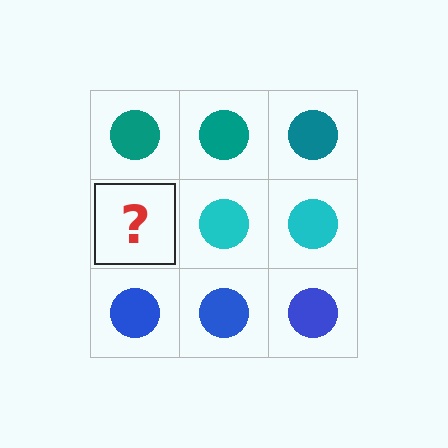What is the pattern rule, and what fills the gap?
The rule is that each row has a consistent color. The gap should be filled with a cyan circle.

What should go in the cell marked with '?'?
The missing cell should contain a cyan circle.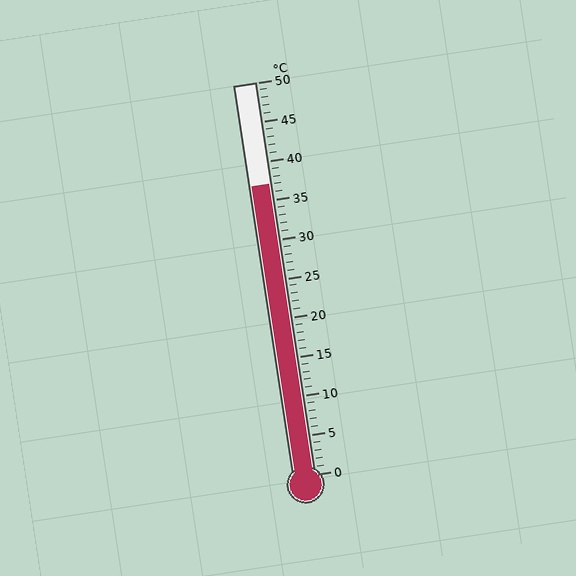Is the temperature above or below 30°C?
The temperature is above 30°C.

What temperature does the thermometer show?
The thermometer shows approximately 37°C.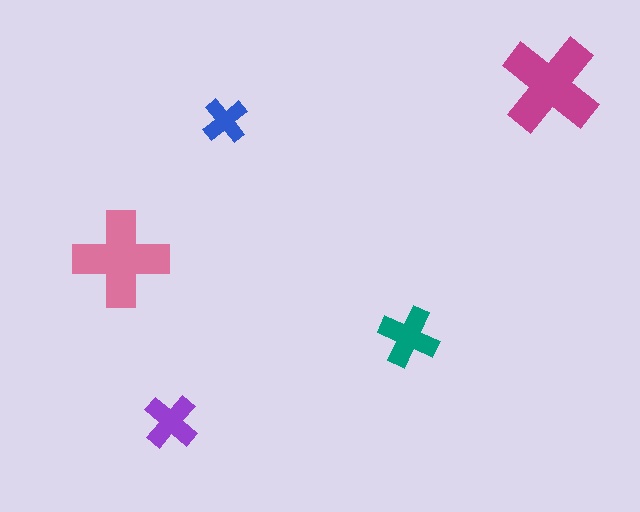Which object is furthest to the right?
The magenta cross is rightmost.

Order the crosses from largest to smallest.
the magenta one, the pink one, the teal one, the purple one, the blue one.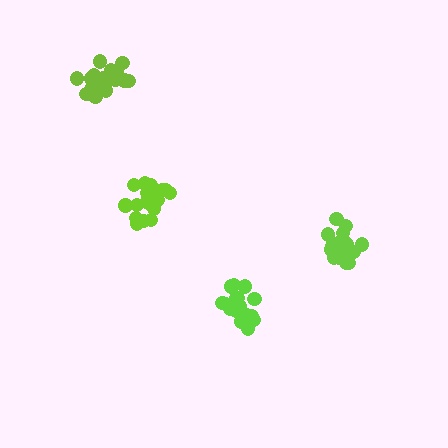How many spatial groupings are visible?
There are 4 spatial groupings.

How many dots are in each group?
Group 1: 20 dots, Group 2: 19 dots, Group 3: 20 dots, Group 4: 20 dots (79 total).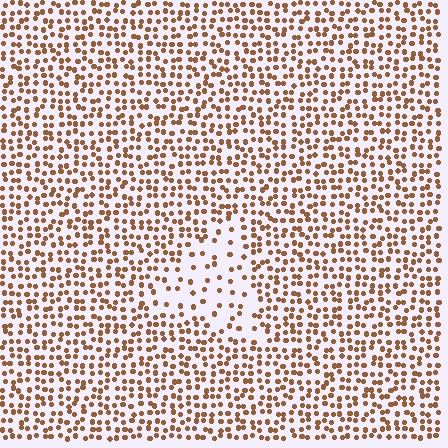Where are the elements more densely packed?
The elements are more densely packed outside the triangle boundary.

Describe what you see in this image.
The image contains small brown elements arranged at two different densities. A triangle-shaped region is visible where the elements are less densely packed than the surrounding area.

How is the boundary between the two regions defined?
The boundary is defined by a change in element density (approximately 2.4x ratio). All elements are the same color, size, and shape.